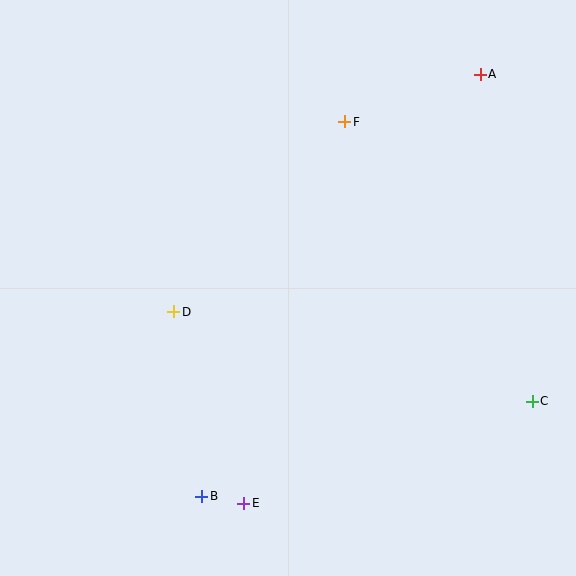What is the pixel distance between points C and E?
The distance between C and E is 306 pixels.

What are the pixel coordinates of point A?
Point A is at (480, 74).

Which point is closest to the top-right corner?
Point A is closest to the top-right corner.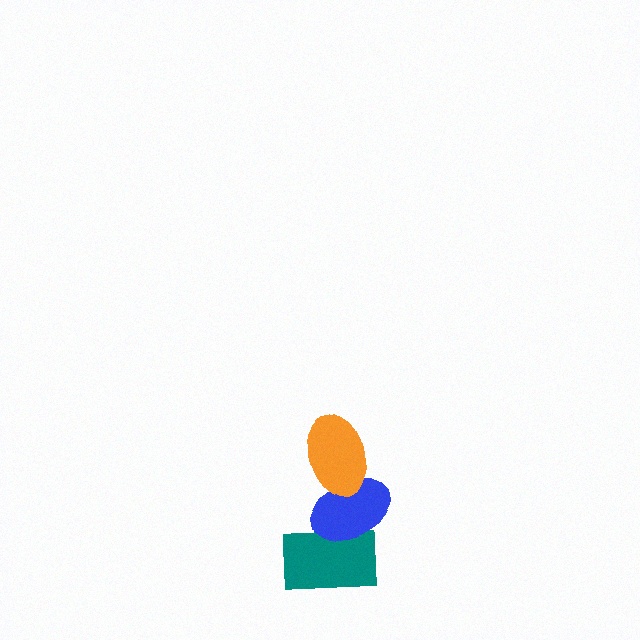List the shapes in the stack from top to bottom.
From top to bottom: the orange ellipse, the blue ellipse, the teal rectangle.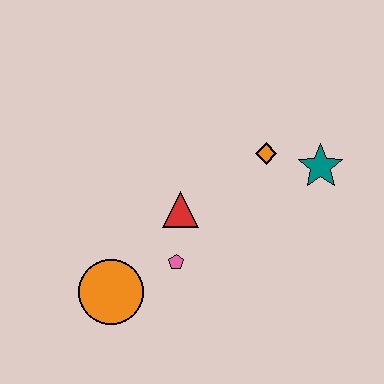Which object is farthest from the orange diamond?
The orange circle is farthest from the orange diamond.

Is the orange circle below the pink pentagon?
Yes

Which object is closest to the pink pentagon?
The red triangle is closest to the pink pentagon.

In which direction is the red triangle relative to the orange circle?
The red triangle is above the orange circle.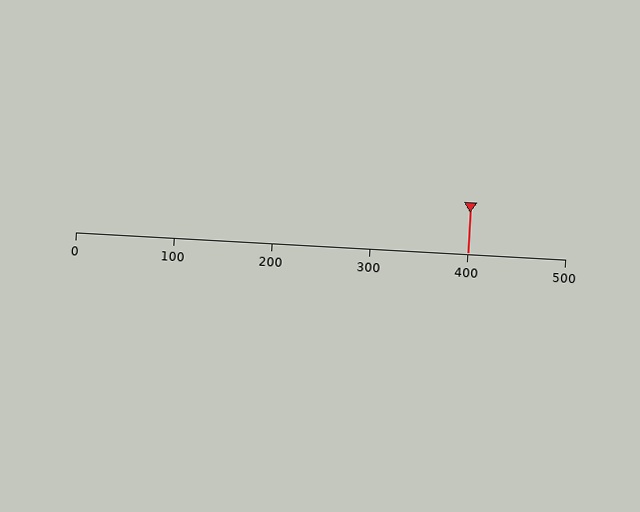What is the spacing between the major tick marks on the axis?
The major ticks are spaced 100 apart.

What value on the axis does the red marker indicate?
The marker indicates approximately 400.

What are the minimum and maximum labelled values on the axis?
The axis runs from 0 to 500.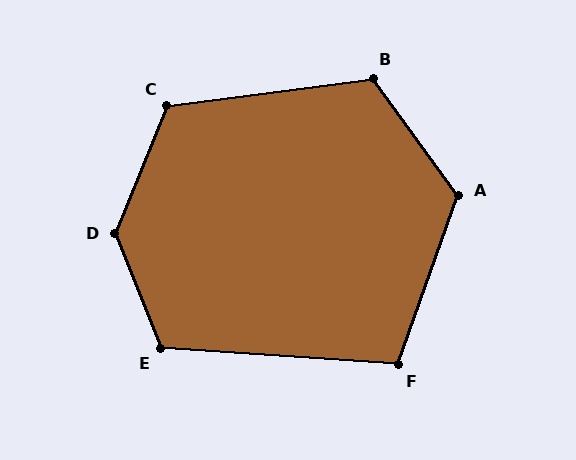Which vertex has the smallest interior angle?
F, at approximately 106 degrees.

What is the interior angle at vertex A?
Approximately 124 degrees (obtuse).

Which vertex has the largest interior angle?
D, at approximately 136 degrees.